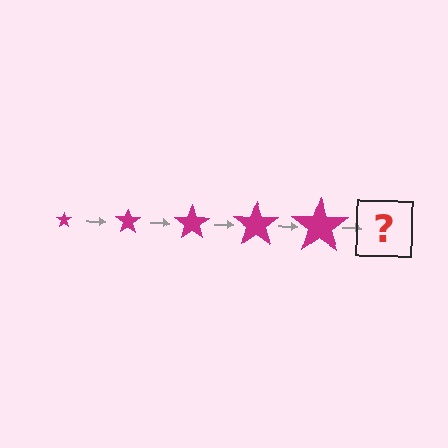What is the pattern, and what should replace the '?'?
The pattern is that the star gets progressively larger each step. The '?' should be a magenta star, larger than the previous one.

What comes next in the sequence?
The next element should be a magenta star, larger than the previous one.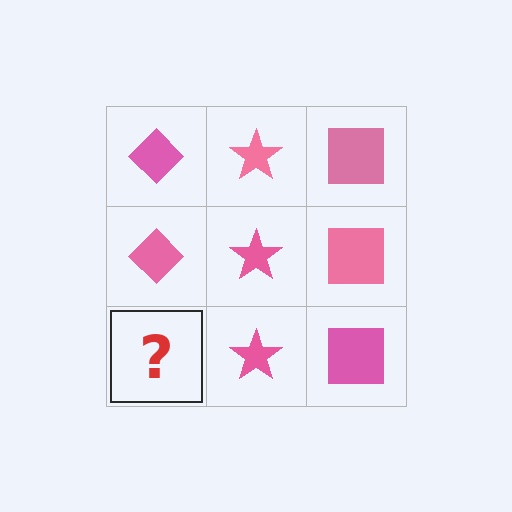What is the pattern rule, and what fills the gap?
The rule is that each column has a consistent shape. The gap should be filled with a pink diamond.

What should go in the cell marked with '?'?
The missing cell should contain a pink diamond.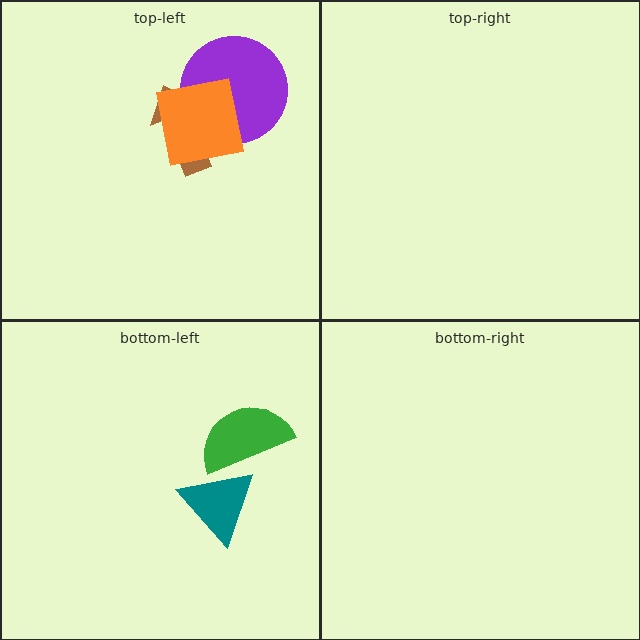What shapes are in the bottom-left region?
The teal triangle, the green semicircle.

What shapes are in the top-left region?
The brown arrow, the purple circle, the orange square.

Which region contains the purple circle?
The top-left region.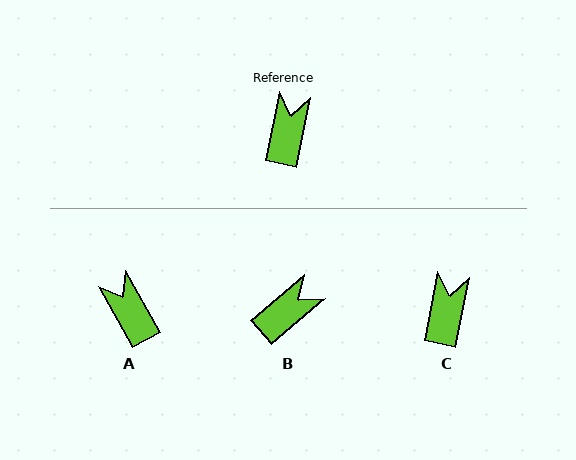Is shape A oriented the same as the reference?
No, it is off by about 41 degrees.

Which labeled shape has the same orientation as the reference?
C.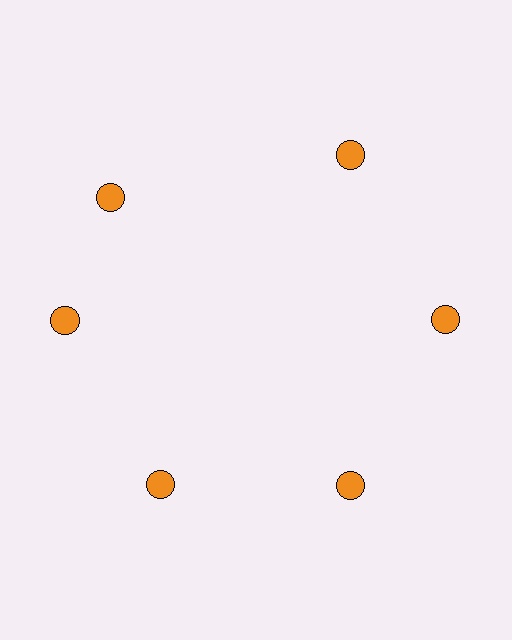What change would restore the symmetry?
The symmetry would be restored by rotating it back into even spacing with its neighbors so that all 6 circles sit at equal angles and equal distance from the center.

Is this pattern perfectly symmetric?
No. The 6 orange circles are arranged in a ring, but one element near the 11 o'clock position is rotated out of alignment along the ring, breaking the 6-fold rotational symmetry.